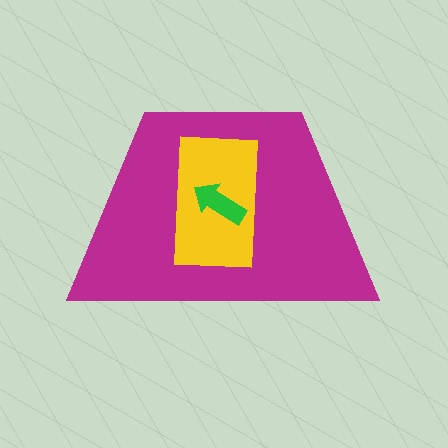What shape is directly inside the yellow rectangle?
The green arrow.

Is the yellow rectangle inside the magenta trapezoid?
Yes.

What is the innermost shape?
The green arrow.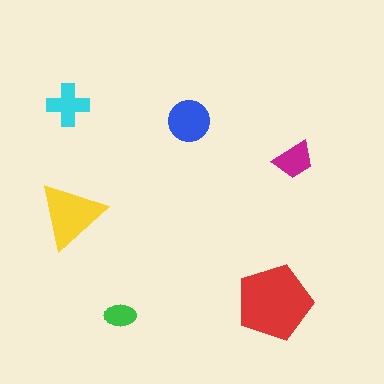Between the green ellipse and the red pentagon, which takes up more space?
The red pentagon.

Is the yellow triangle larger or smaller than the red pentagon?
Smaller.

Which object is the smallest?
The green ellipse.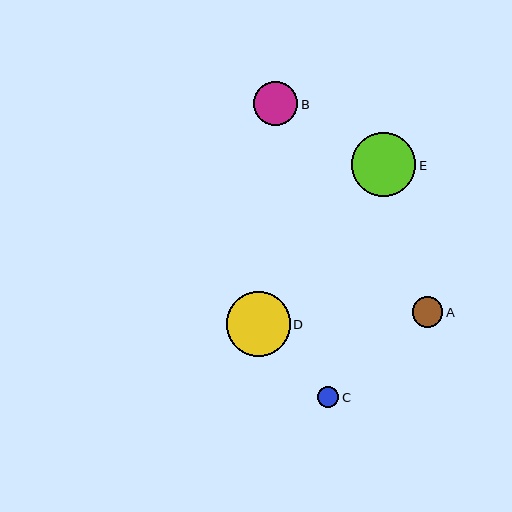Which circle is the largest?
Circle E is the largest with a size of approximately 64 pixels.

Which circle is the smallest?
Circle C is the smallest with a size of approximately 21 pixels.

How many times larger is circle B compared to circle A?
Circle B is approximately 1.5 times the size of circle A.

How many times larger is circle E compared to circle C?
Circle E is approximately 3.1 times the size of circle C.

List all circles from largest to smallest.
From largest to smallest: E, D, B, A, C.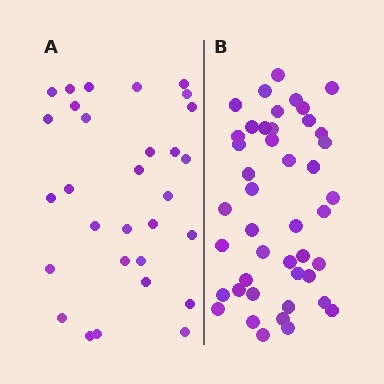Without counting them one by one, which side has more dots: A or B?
Region B (the right region) has more dots.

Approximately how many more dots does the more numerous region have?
Region B has approximately 15 more dots than region A.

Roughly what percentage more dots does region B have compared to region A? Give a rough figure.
About 45% more.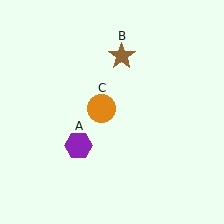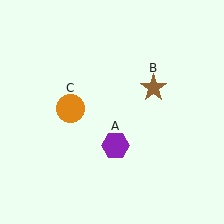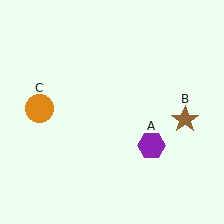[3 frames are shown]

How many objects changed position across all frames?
3 objects changed position: purple hexagon (object A), brown star (object B), orange circle (object C).